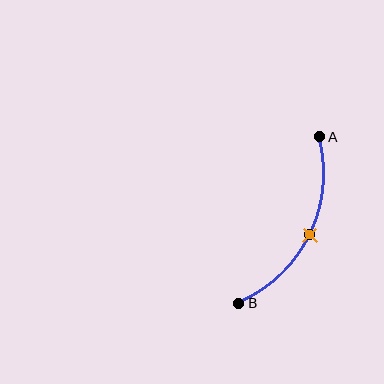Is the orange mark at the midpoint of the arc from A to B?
Yes. The orange mark lies on the arc at equal arc-length from both A and B — it is the arc midpoint.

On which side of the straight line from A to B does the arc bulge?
The arc bulges to the right of the straight line connecting A and B.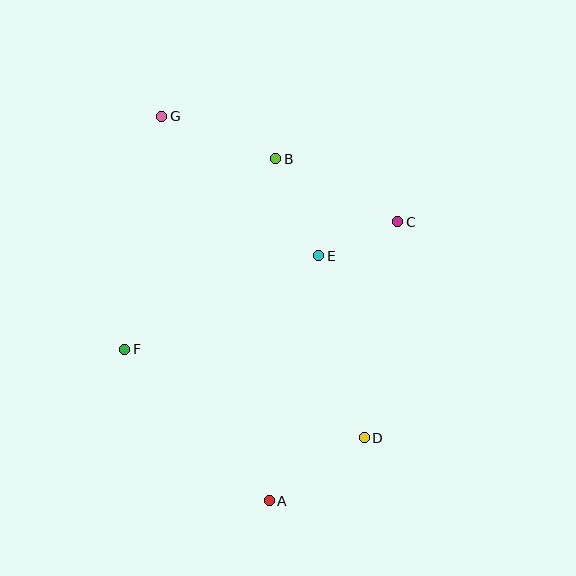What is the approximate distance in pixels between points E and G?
The distance between E and G is approximately 210 pixels.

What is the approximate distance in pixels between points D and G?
The distance between D and G is approximately 380 pixels.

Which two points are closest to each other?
Points C and E are closest to each other.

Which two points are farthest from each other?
Points A and G are farthest from each other.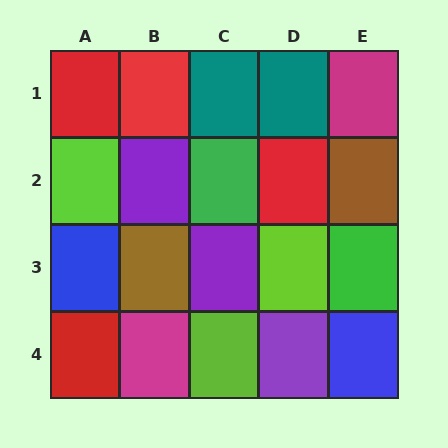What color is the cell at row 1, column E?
Magenta.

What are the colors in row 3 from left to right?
Blue, brown, purple, lime, green.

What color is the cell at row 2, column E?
Brown.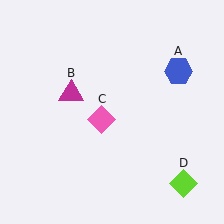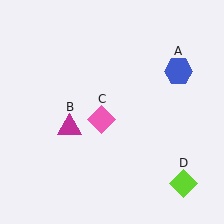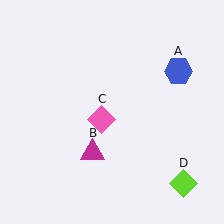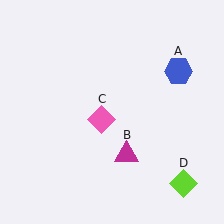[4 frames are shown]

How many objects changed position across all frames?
1 object changed position: magenta triangle (object B).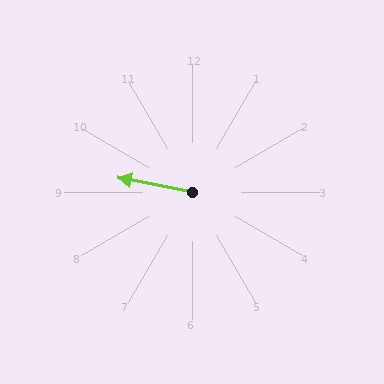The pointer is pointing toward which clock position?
Roughly 9 o'clock.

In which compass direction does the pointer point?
West.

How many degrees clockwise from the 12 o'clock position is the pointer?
Approximately 281 degrees.